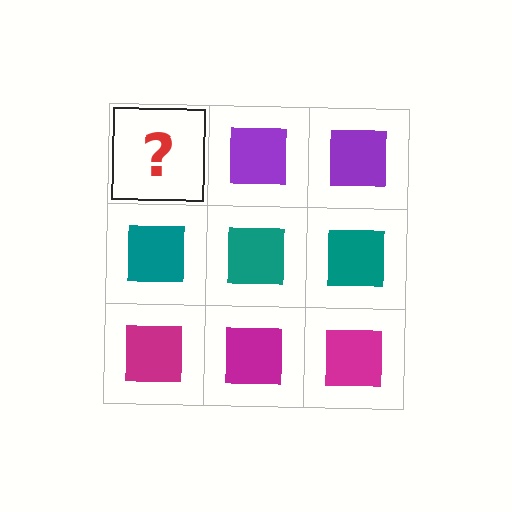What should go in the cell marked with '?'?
The missing cell should contain a purple square.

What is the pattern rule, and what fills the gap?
The rule is that each row has a consistent color. The gap should be filled with a purple square.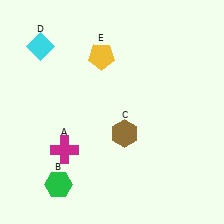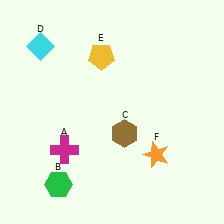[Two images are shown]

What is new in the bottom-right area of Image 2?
An orange star (F) was added in the bottom-right area of Image 2.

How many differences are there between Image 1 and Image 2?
There is 1 difference between the two images.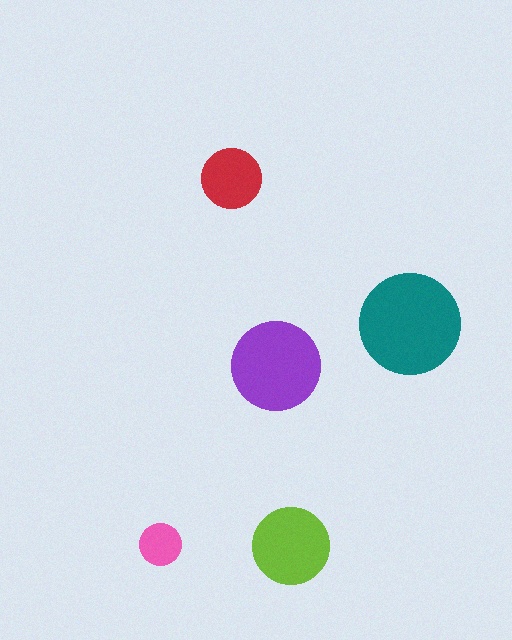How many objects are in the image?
There are 5 objects in the image.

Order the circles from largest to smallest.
the teal one, the purple one, the lime one, the red one, the pink one.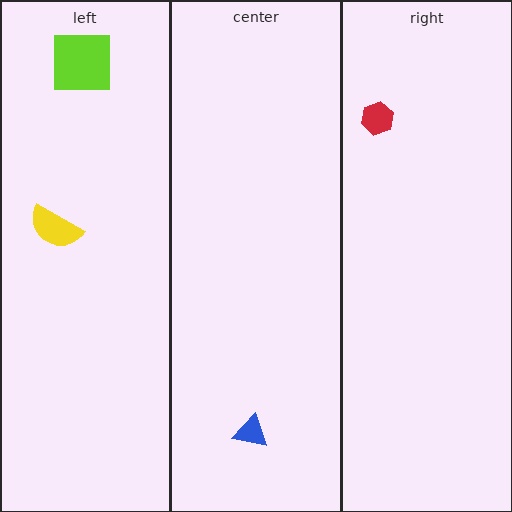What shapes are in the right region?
The red hexagon.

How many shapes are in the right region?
1.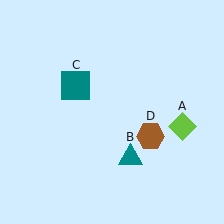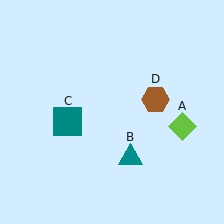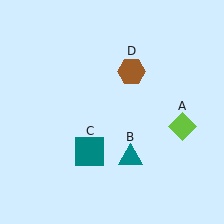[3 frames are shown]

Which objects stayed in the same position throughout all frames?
Lime diamond (object A) and teal triangle (object B) remained stationary.